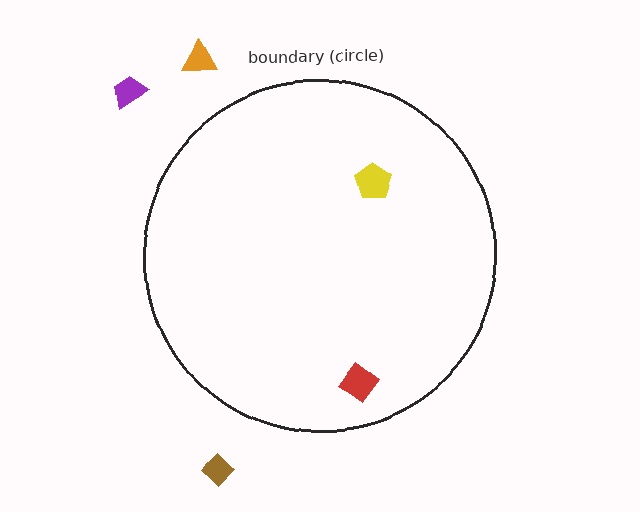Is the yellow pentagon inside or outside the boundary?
Inside.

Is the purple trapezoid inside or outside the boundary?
Outside.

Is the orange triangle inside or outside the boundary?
Outside.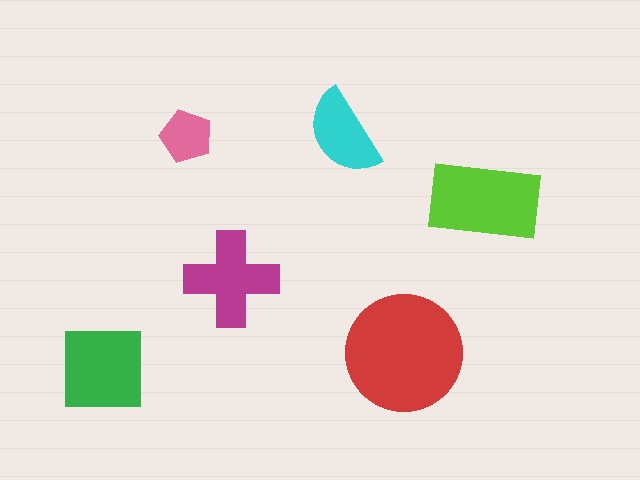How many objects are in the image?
There are 6 objects in the image.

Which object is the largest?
The red circle.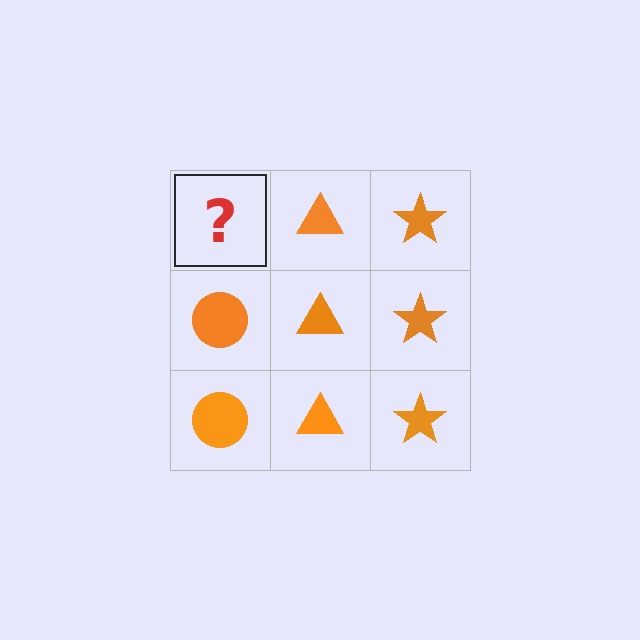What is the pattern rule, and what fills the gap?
The rule is that each column has a consistent shape. The gap should be filled with an orange circle.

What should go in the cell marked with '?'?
The missing cell should contain an orange circle.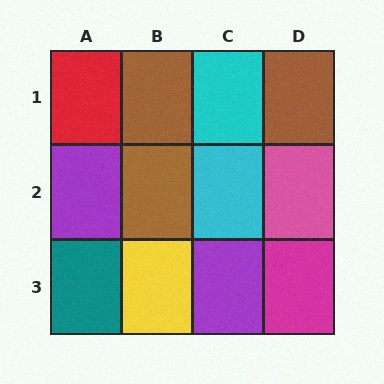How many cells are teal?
1 cell is teal.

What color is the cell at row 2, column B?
Brown.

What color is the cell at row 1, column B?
Brown.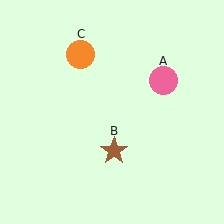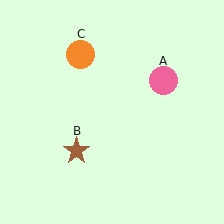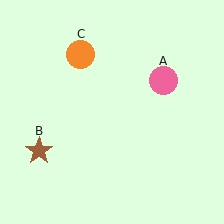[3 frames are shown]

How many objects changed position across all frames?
1 object changed position: brown star (object B).